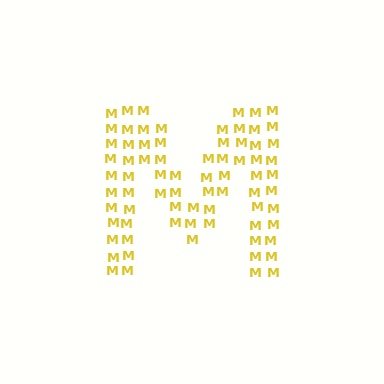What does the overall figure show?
The overall figure shows the letter M.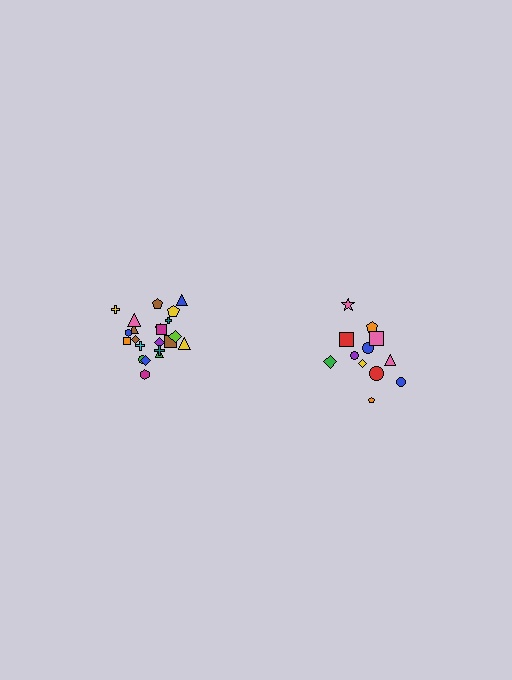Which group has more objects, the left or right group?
The left group.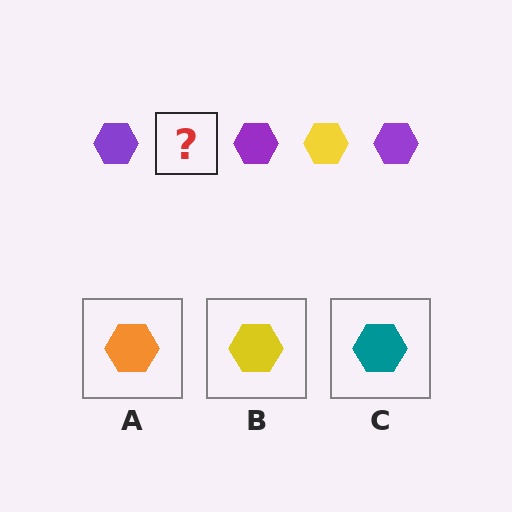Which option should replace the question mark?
Option B.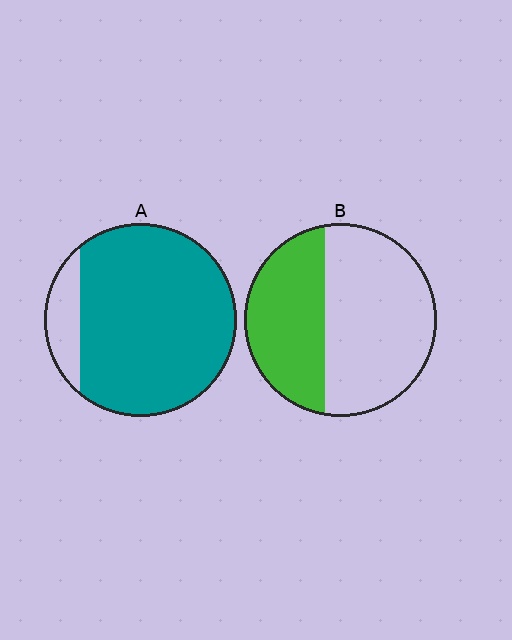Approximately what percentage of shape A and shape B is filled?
A is approximately 85% and B is approximately 40%.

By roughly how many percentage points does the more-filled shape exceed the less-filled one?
By roughly 45 percentage points (A over B).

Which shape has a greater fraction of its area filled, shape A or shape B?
Shape A.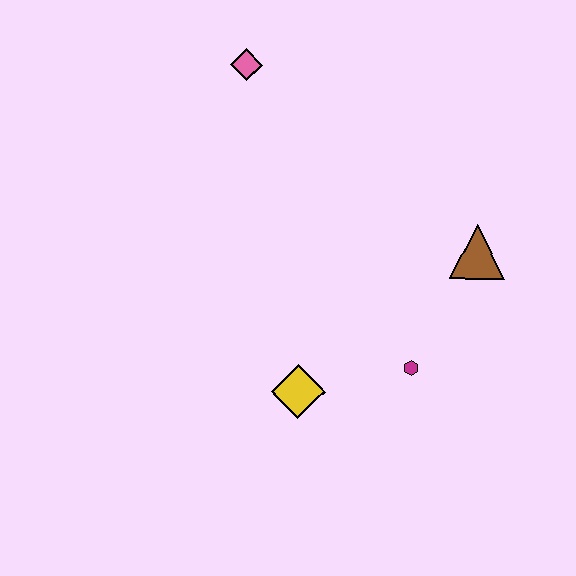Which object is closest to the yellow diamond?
The magenta hexagon is closest to the yellow diamond.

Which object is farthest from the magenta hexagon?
The pink diamond is farthest from the magenta hexagon.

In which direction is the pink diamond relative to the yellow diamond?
The pink diamond is above the yellow diamond.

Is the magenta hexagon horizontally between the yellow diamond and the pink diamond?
No